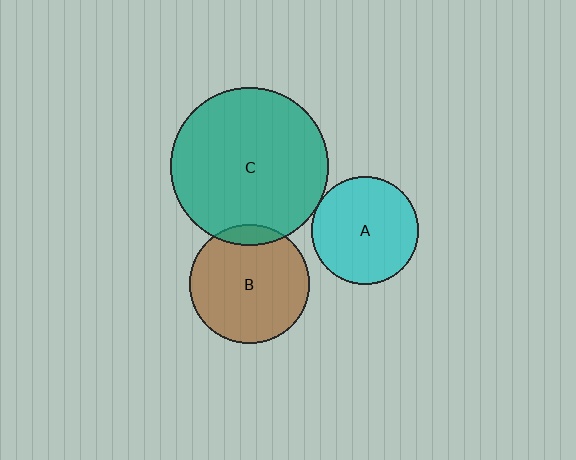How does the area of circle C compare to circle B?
Approximately 1.8 times.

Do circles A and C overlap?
Yes.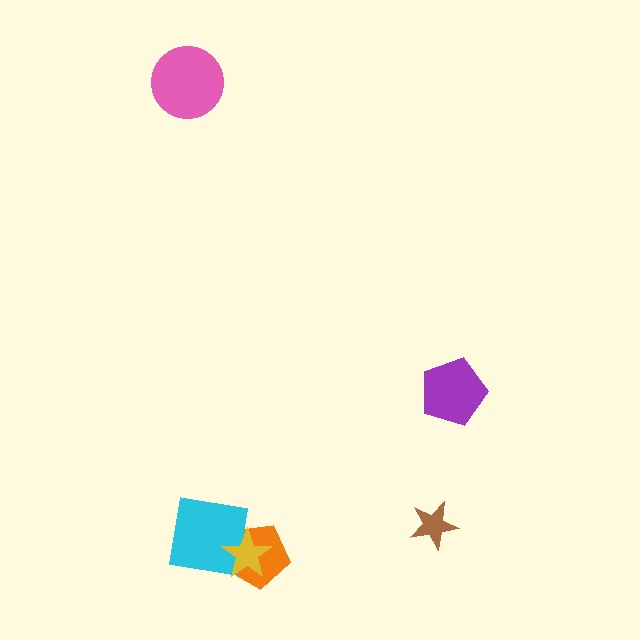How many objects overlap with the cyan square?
2 objects overlap with the cyan square.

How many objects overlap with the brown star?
0 objects overlap with the brown star.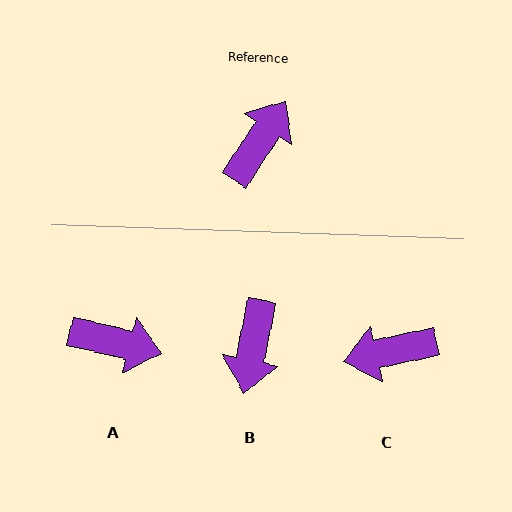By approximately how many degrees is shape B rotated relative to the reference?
Approximately 158 degrees clockwise.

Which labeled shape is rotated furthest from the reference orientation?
B, about 158 degrees away.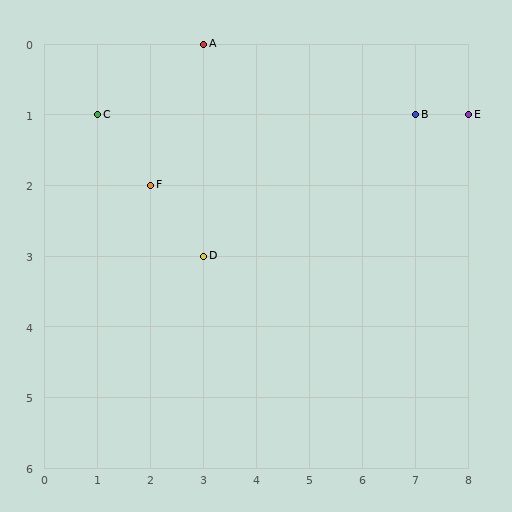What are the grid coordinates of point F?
Point F is at grid coordinates (2, 2).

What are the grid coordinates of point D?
Point D is at grid coordinates (3, 3).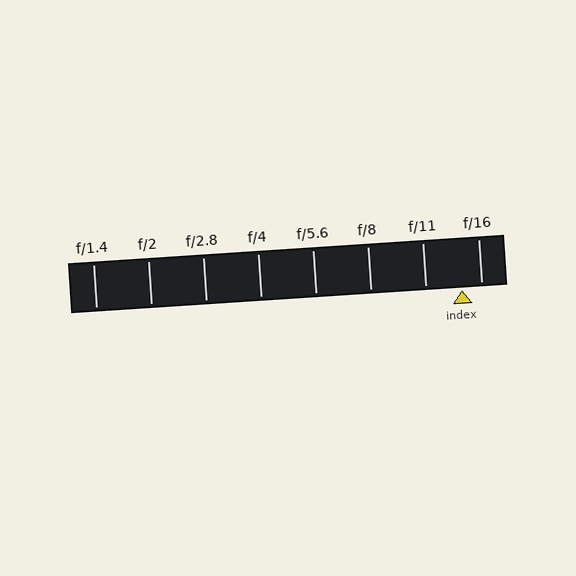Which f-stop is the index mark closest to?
The index mark is closest to f/16.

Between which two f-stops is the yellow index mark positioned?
The index mark is between f/11 and f/16.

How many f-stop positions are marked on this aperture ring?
There are 8 f-stop positions marked.